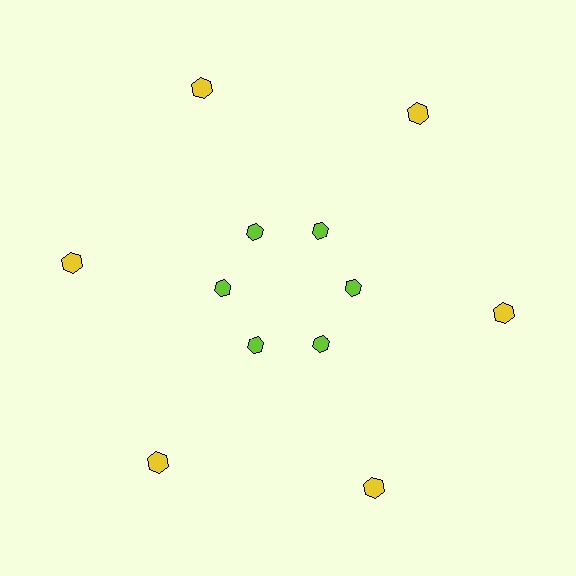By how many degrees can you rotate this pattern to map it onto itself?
The pattern maps onto itself every 60 degrees of rotation.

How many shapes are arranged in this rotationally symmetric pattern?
There are 12 shapes, arranged in 6 groups of 2.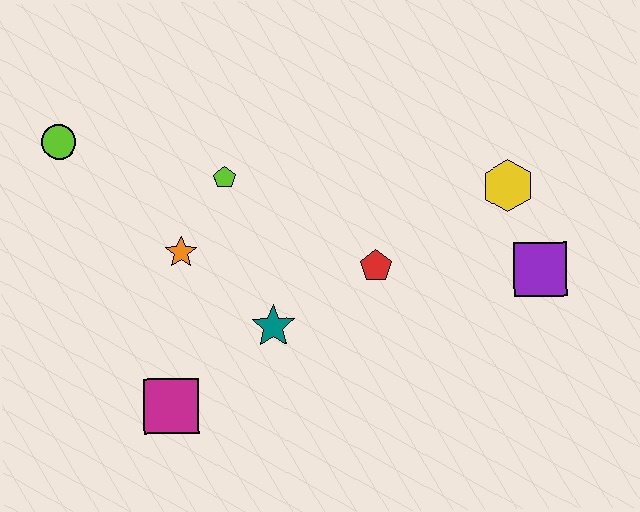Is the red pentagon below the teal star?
No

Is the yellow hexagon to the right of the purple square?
No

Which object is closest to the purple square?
The yellow hexagon is closest to the purple square.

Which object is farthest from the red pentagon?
The lime circle is farthest from the red pentagon.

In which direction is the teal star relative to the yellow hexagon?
The teal star is to the left of the yellow hexagon.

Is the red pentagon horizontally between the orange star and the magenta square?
No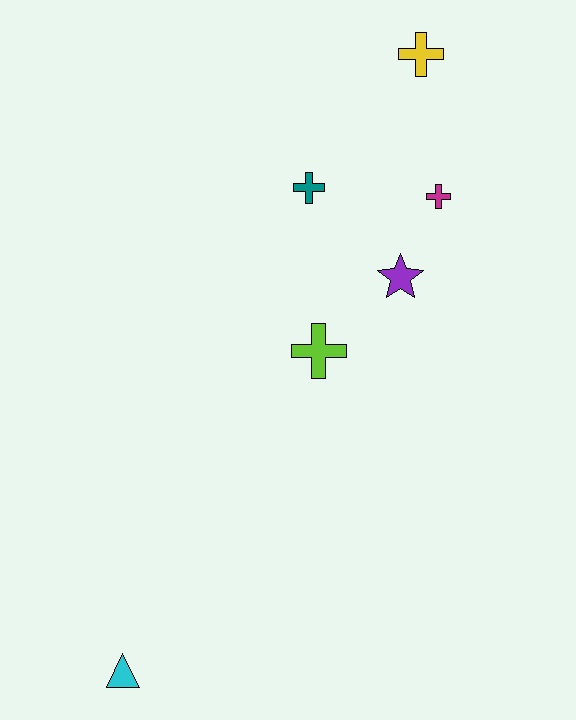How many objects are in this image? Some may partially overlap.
There are 6 objects.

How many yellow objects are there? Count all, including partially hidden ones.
There is 1 yellow object.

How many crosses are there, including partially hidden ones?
There are 4 crosses.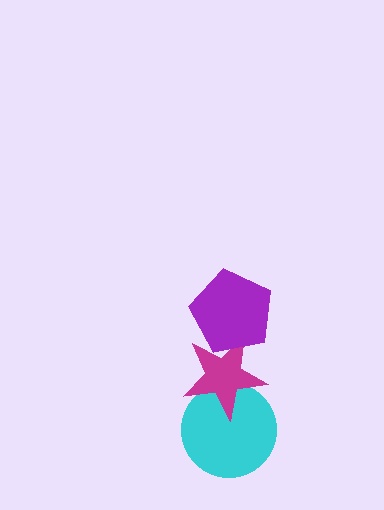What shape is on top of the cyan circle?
The magenta star is on top of the cyan circle.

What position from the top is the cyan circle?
The cyan circle is 3rd from the top.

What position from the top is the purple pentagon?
The purple pentagon is 1st from the top.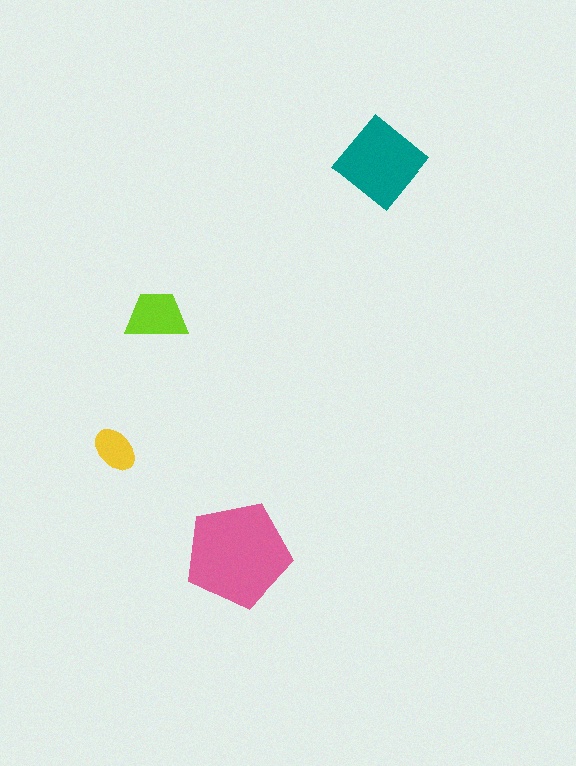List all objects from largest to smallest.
The pink pentagon, the teal diamond, the lime trapezoid, the yellow ellipse.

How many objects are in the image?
There are 4 objects in the image.